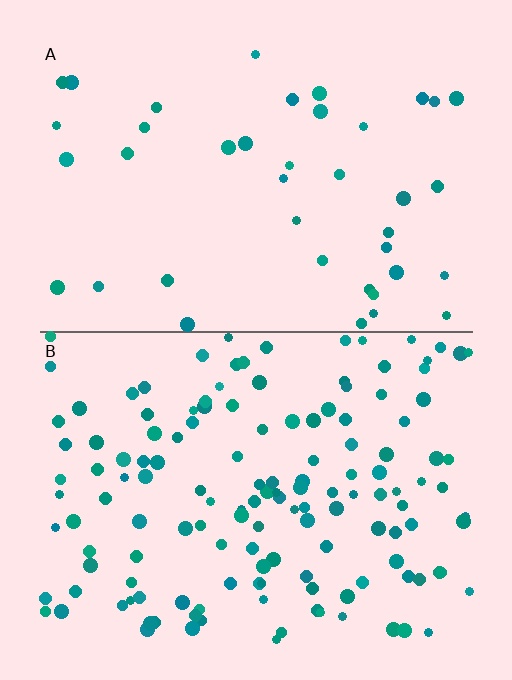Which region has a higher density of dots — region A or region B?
B (the bottom).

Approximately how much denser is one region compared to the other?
Approximately 3.6× — region B over region A.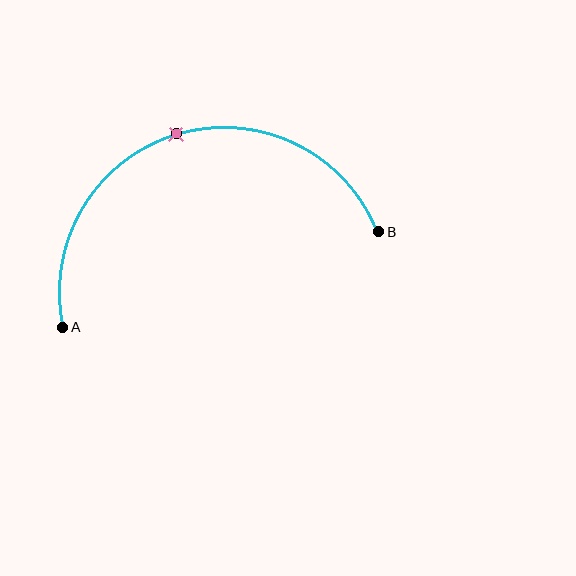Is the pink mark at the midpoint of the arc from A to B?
Yes. The pink mark lies on the arc at equal arc-length from both A and B — it is the arc midpoint.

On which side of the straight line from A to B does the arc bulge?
The arc bulges above the straight line connecting A and B.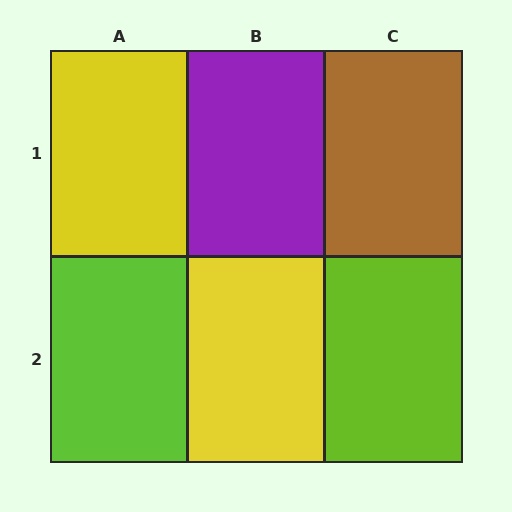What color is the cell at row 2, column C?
Lime.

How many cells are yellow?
2 cells are yellow.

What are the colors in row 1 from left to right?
Yellow, purple, brown.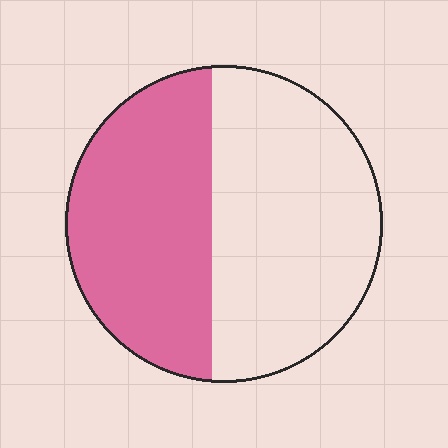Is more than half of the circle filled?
No.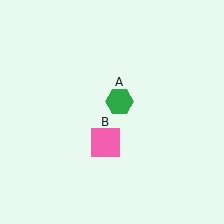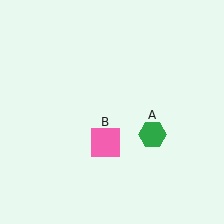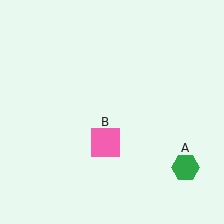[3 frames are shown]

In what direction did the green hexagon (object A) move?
The green hexagon (object A) moved down and to the right.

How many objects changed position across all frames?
1 object changed position: green hexagon (object A).